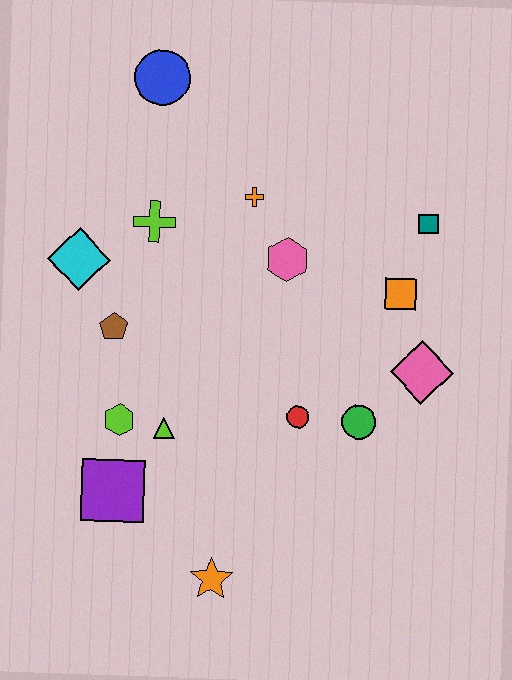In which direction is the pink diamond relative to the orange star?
The pink diamond is above the orange star.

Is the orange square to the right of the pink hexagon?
Yes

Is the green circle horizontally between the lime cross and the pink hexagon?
No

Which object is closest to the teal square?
The orange square is closest to the teal square.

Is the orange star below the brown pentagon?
Yes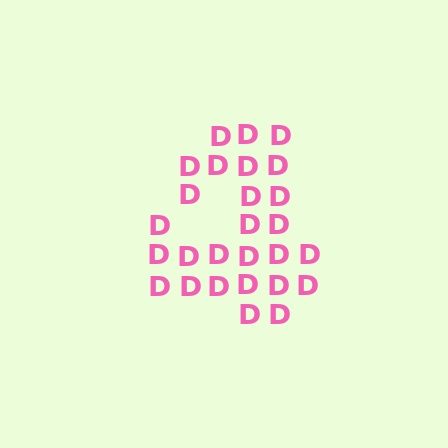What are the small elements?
The small elements are letter D's.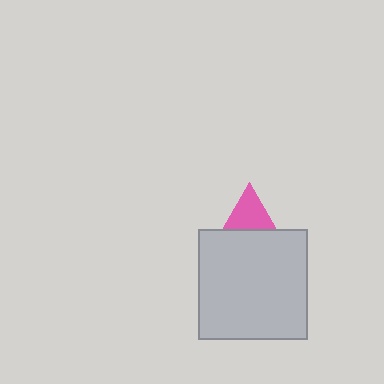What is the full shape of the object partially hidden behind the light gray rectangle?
The partially hidden object is a pink triangle.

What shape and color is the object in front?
The object in front is a light gray rectangle.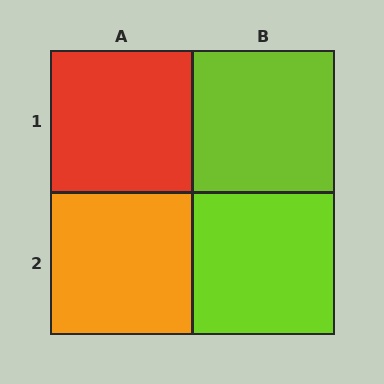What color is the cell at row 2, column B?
Lime.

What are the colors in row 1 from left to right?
Red, lime.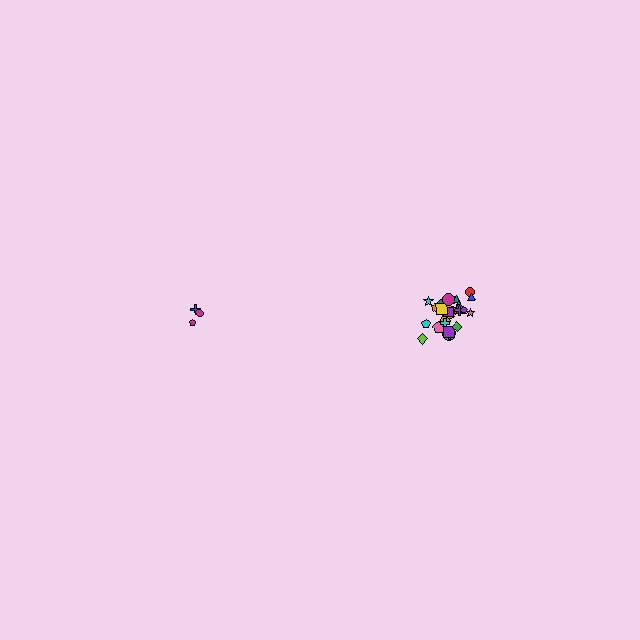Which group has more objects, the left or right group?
The right group.